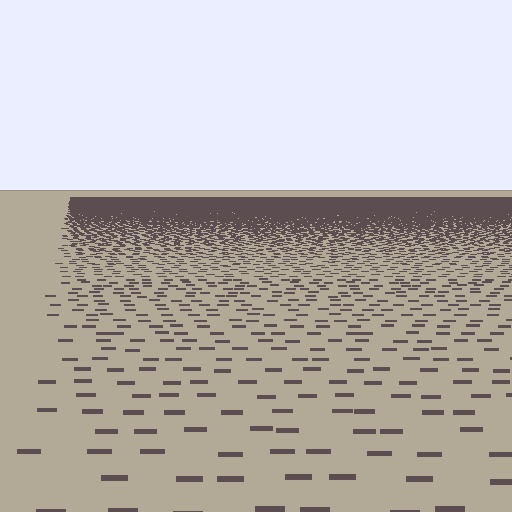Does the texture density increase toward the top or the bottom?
Density increases toward the top.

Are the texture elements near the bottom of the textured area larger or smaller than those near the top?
Larger. Near the bottom, elements are closer to the viewer and appear at a bigger on-screen size.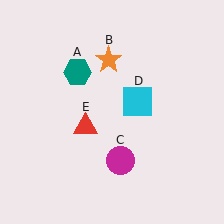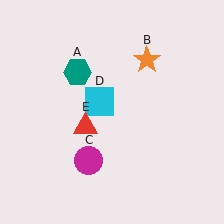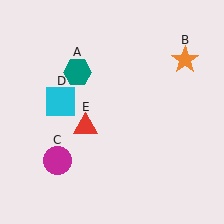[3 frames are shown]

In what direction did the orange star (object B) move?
The orange star (object B) moved right.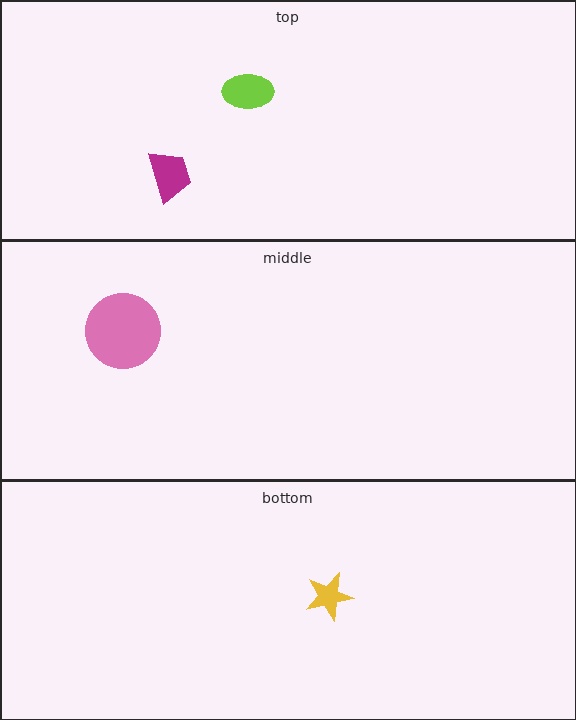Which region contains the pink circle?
The middle region.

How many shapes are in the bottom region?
1.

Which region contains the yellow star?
The bottom region.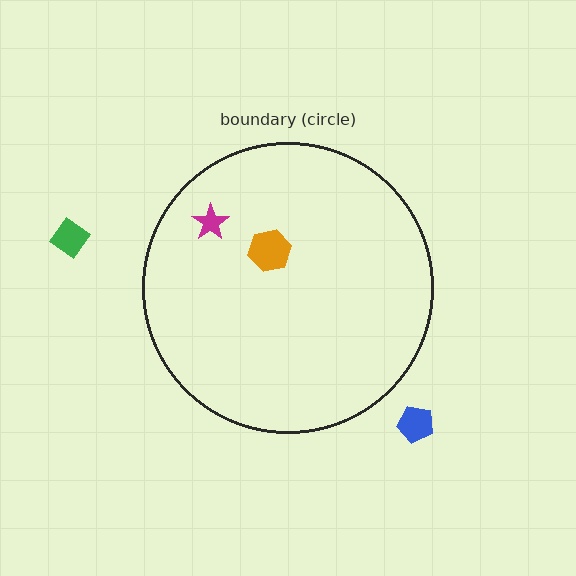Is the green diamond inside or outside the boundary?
Outside.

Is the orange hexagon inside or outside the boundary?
Inside.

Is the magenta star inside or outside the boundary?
Inside.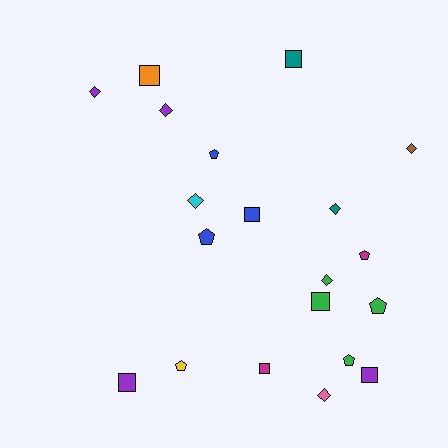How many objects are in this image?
There are 20 objects.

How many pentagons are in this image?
There are 6 pentagons.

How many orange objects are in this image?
There is 1 orange object.